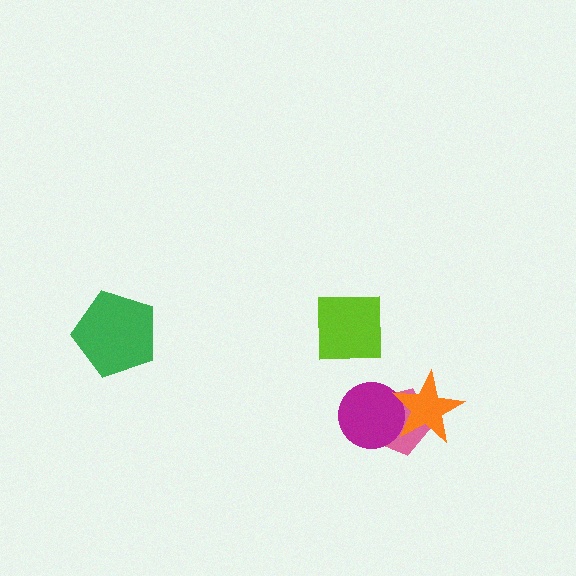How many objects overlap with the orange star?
2 objects overlap with the orange star.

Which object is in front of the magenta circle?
The orange star is in front of the magenta circle.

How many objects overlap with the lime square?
0 objects overlap with the lime square.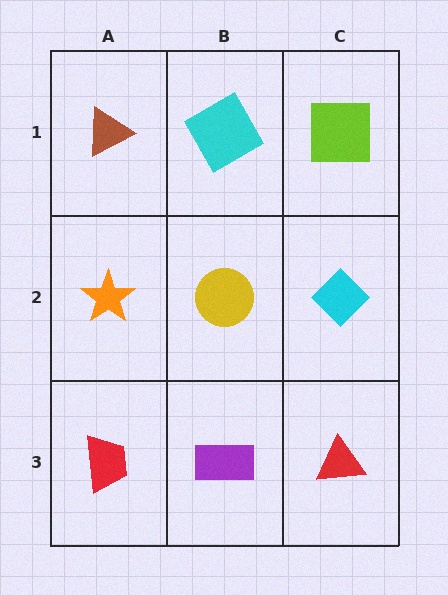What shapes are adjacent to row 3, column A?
An orange star (row 2, column A), a purple rectangle (row 3, column B).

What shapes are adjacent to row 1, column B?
A yellow circle (row 2, column B), a brown triangle (row 1, column A), a lime square (row 1, column C).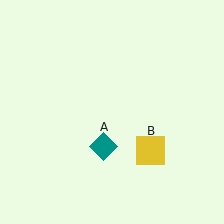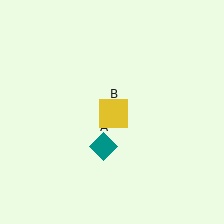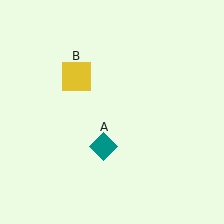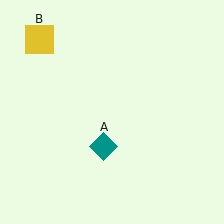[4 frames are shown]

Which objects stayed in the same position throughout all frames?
Teal diamond (object A) remained stationary.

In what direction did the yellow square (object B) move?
The yellow square (object B) moved up and to the left.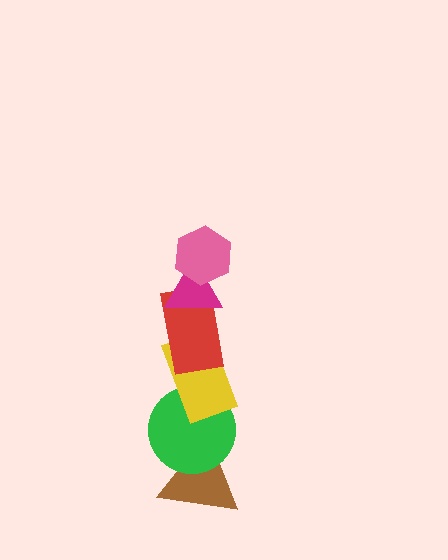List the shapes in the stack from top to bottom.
From top to bottom: the pink hexagon, the magenta triangle, the red rectangle, the yellow rectangle, the green circle, the brown triangle.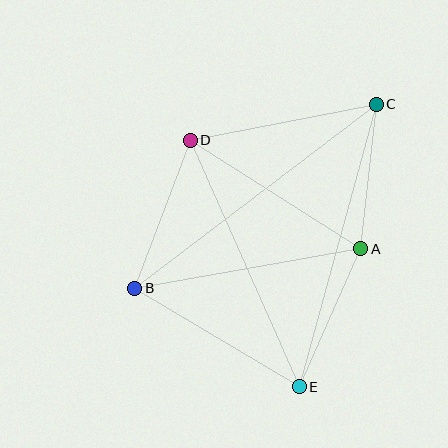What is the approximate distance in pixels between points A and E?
The distance between A and E is approximately 151 pixels.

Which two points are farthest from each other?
Points B and C are farthest from each other.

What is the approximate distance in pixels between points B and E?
The distance between B and E is approximately 192 pixels.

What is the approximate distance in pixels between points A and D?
The distance between A and D is approximately 202 pixels.